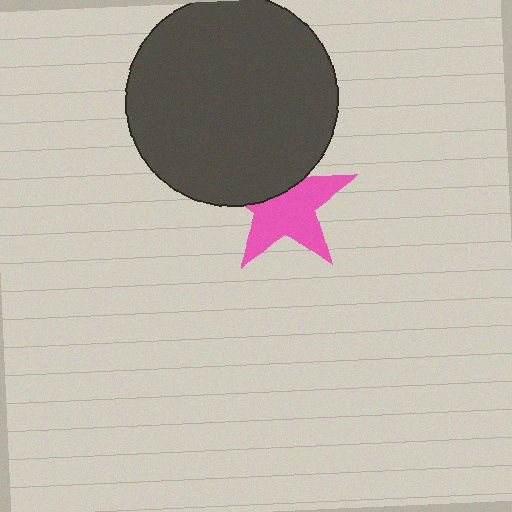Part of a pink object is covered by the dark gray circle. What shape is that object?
It is a star.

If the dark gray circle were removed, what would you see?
You would see the complete pink star.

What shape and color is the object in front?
The object in front is a dark gray circle.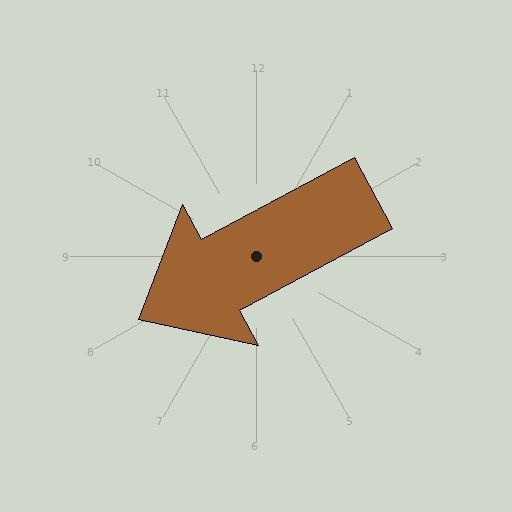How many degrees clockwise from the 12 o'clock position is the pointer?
Approximately 242 degrees.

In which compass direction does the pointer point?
Southwest.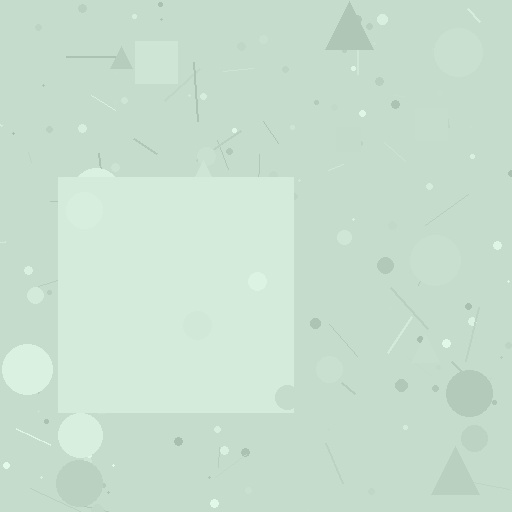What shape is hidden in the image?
A square is hidden in the image.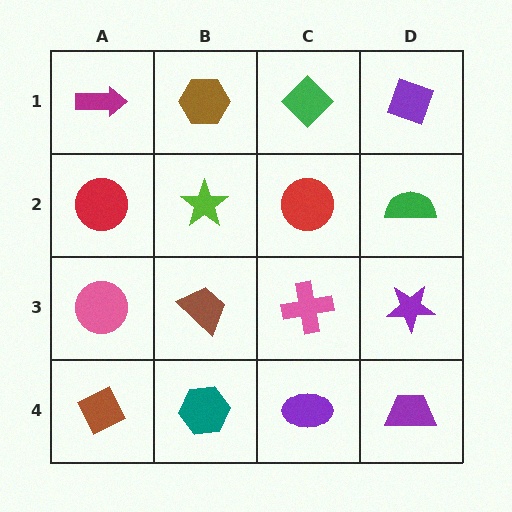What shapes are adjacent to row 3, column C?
A red circle (row 2, column C), a purple ellipse (row 4, column C), a brown trapezoid (row 3, column B), a purple star (row 3, column D).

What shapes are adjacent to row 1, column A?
A red circle (row 2, column A), a brown hexagon (row 1, column B).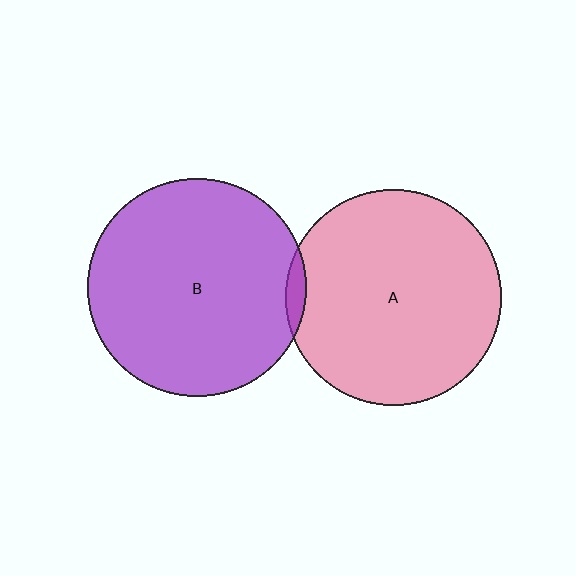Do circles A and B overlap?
Yes.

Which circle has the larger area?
Circle B (purple).